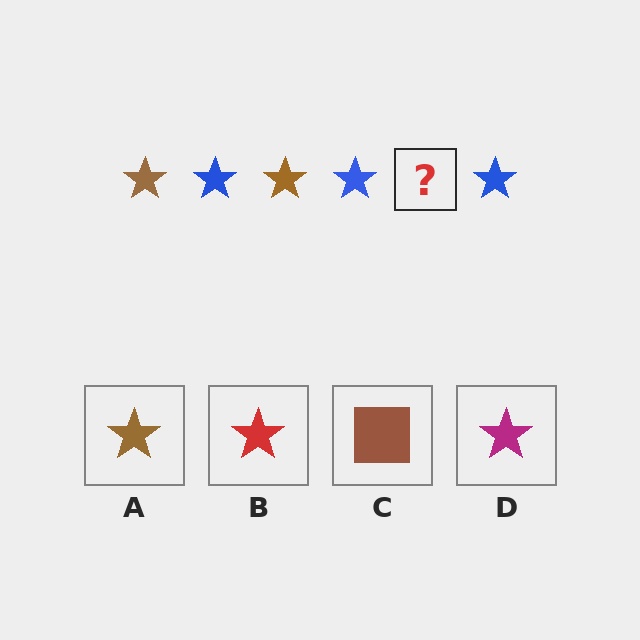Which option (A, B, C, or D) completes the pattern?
A.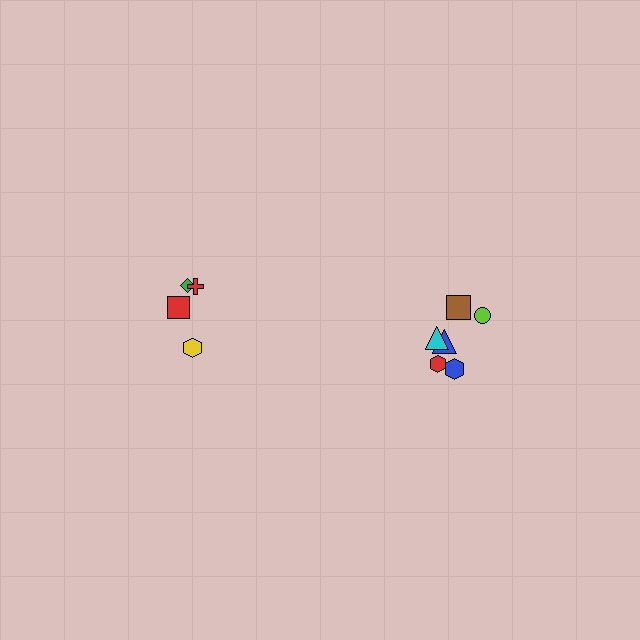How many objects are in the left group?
There are 4 objects.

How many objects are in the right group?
There are 6 objects.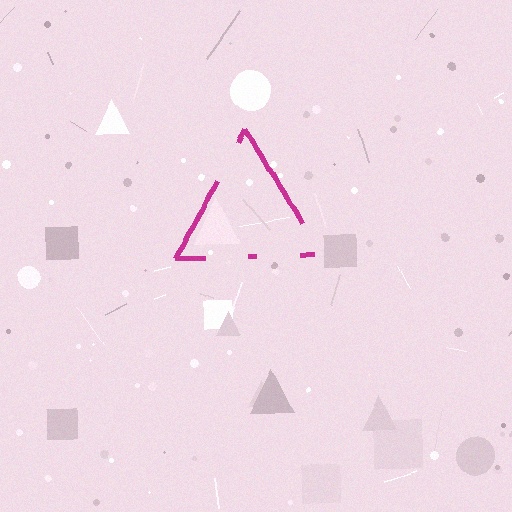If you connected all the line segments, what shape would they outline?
They would outline a triangle.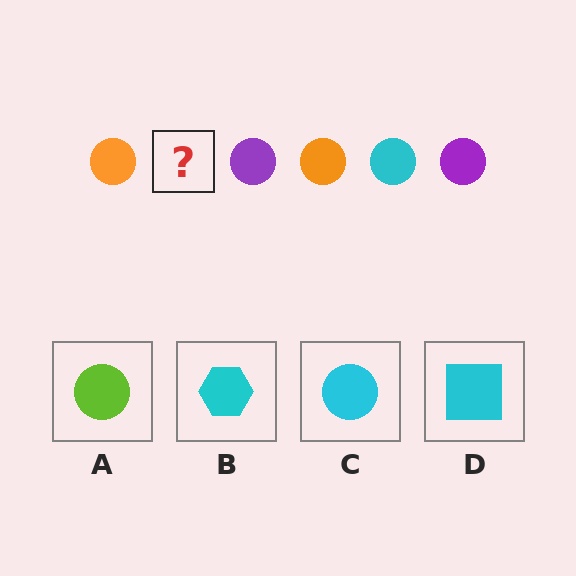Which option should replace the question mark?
Option C.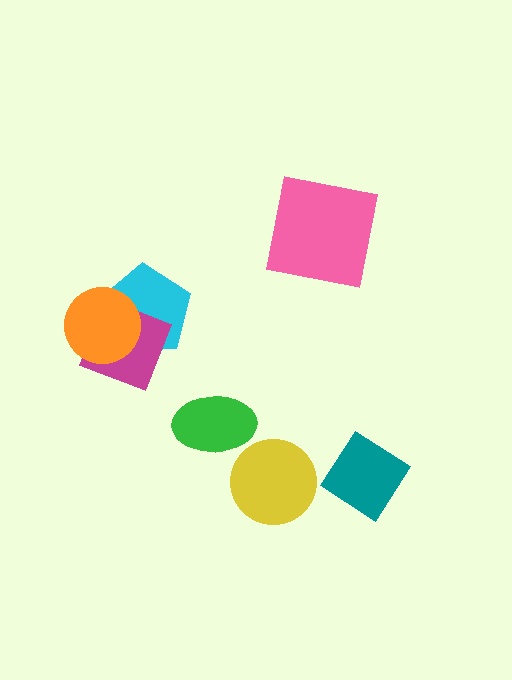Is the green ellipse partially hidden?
No, no other shape covers it.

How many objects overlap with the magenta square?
2 objects overlap with the magenta square.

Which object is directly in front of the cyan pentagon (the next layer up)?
The magenta square is directly in front of the cyan pentagon.